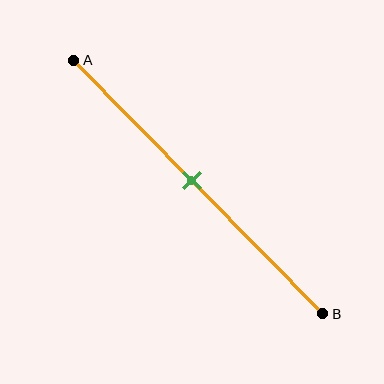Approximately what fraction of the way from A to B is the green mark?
The green mark is approximately 45% of the way from A to B.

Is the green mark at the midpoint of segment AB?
Yes, the mark is approximately at the midpoint.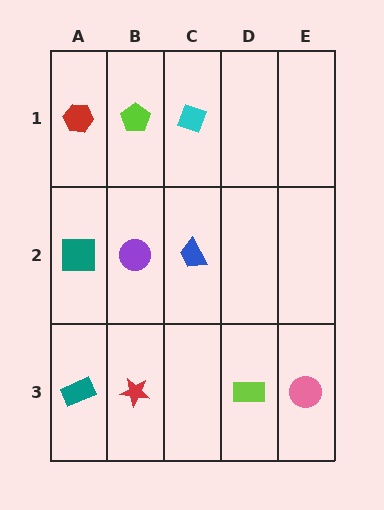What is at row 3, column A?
A teal rectangle.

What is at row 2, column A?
A teal square.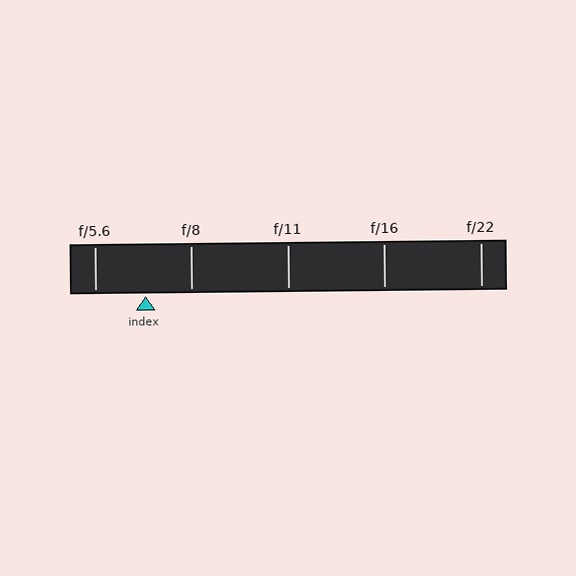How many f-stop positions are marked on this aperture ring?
There are 5 f-stop positions marked.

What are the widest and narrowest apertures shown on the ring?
The widest aperture shown is f/5.6 and the narrowest is f/22.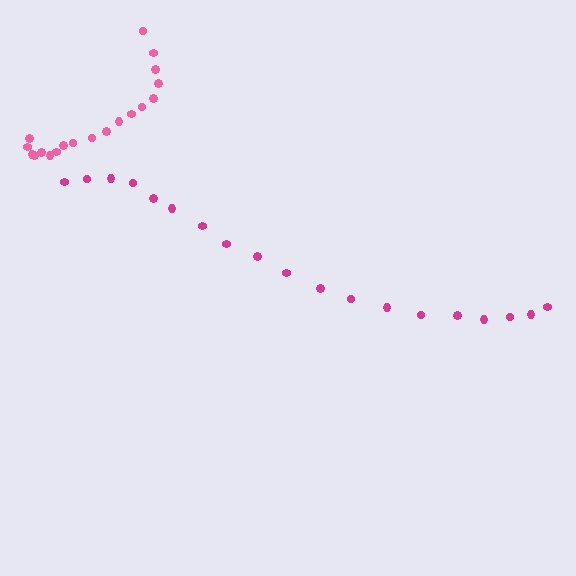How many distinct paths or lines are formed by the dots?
There are 2 distinct paths.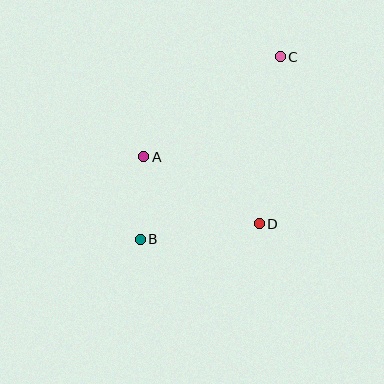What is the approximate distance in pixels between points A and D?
The distance between A and D is approximately 134 pixels.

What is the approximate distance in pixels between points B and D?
The distance between B and D is approximately 120 pixels.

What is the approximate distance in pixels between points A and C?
The distance between A and C is approximately 169 pixels.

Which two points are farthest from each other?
Points B and C are farthest from each other.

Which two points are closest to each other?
Points A and B are closest to each other.